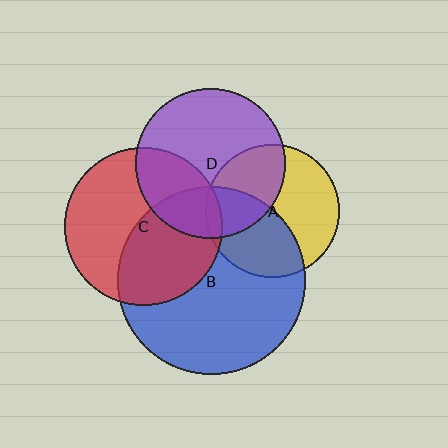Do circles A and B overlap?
Yes.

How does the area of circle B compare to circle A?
Approximately 2.0 times.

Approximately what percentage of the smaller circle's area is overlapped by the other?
Approximately 45%.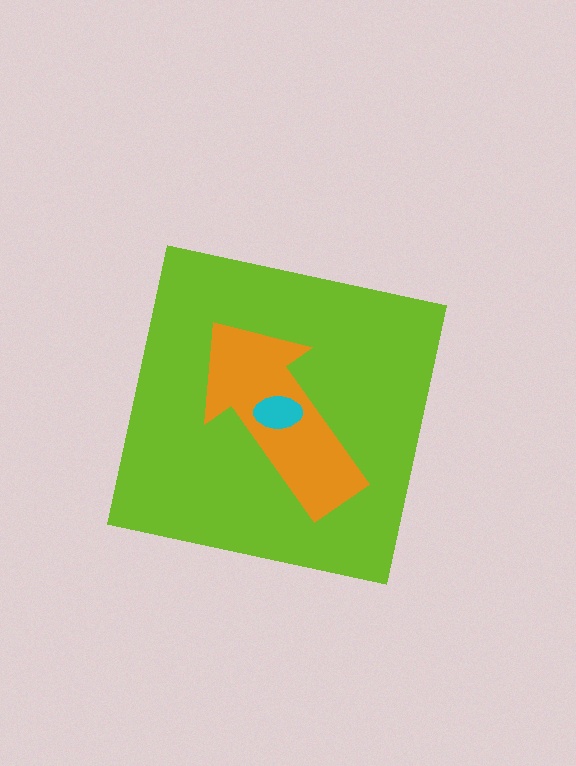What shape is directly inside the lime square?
The orange arrow.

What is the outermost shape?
The lime square.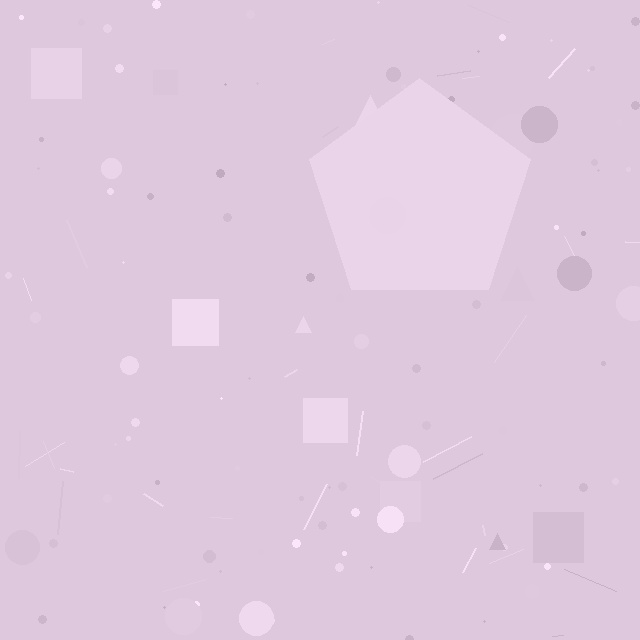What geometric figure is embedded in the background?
A pentagon is embedded in the background.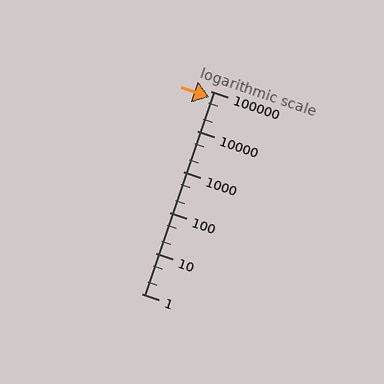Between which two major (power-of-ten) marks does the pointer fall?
The pointer is between 10000 and 100000.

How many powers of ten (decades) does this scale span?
The scale spans 5 decades, from 1 to 100000.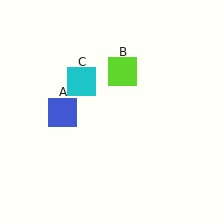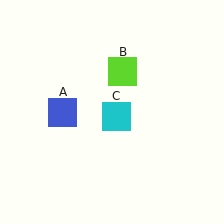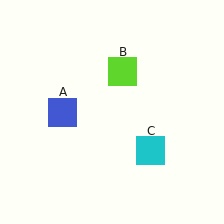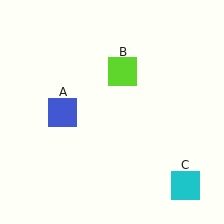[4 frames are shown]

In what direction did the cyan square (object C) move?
The cyan square (object C) moved down and to the right.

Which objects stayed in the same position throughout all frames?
Blue square (object A) and lime square (object B) remained stationary.